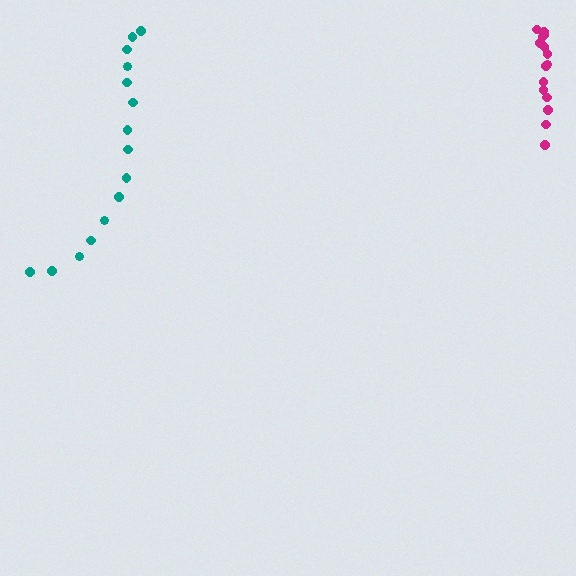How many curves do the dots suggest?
There are 2 distinct paths.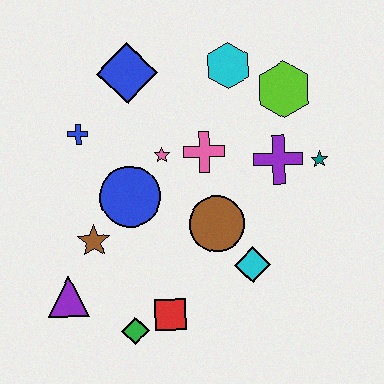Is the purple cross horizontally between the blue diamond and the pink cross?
No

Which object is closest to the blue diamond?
The blue cross is closest to the blue diamond.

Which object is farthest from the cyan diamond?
The blue diamond is farthest from the cyan diamond.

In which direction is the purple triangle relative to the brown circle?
The purple triangle is to the left of the brown circle.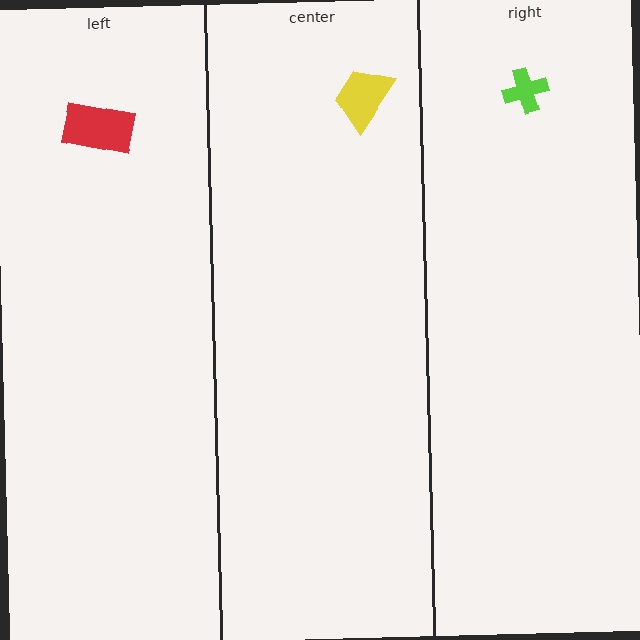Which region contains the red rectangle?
The left region.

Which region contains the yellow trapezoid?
The center region.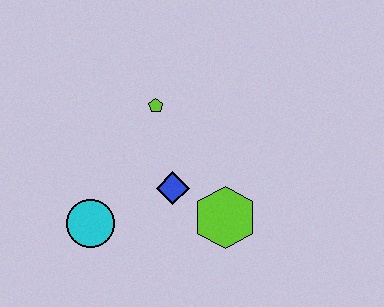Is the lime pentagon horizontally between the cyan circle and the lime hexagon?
Yes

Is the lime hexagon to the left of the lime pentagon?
No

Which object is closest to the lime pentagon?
The blue diamond is closest to the lime pentagon.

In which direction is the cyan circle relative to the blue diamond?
The cyan circle is to the left of the blue diamond.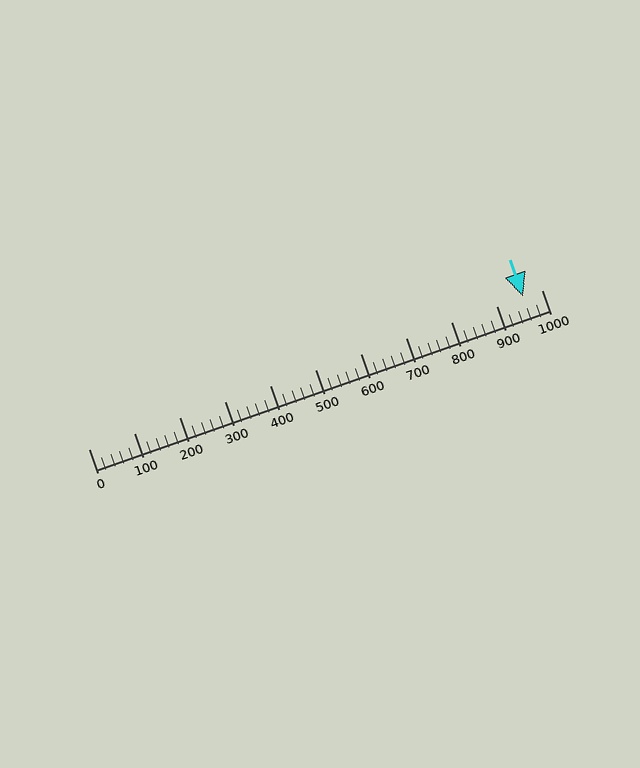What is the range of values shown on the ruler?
The ruler shows values from 0 to 1000.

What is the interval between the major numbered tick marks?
The major tick marks are spaced 100 units apart.